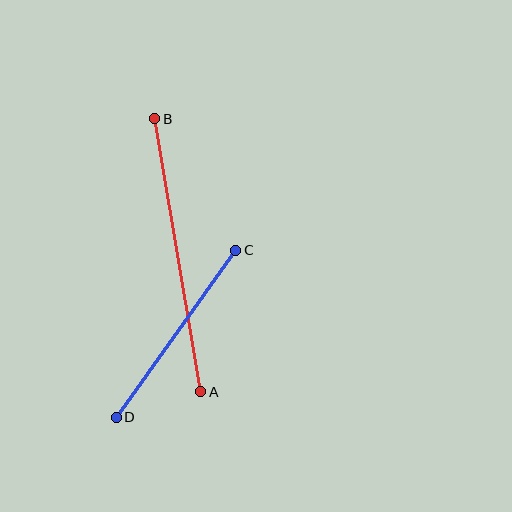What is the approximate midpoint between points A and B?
The midpoint is at approximately (178, 255) pixels.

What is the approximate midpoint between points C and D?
The midpoint is at approximately (176, 334) pixels.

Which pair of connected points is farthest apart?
Points A and B are farthest apart.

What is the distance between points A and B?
The distance is approximately 277 pixels.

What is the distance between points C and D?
The distance is approximately 205 pixels.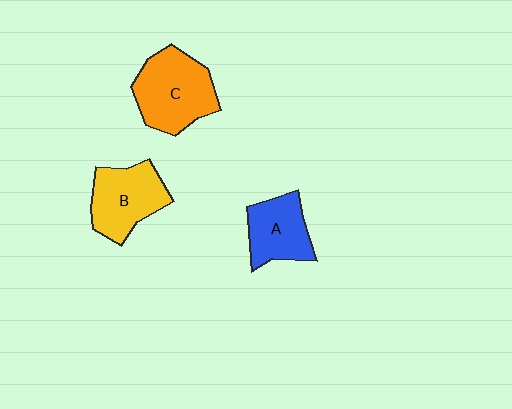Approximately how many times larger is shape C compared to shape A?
Approximately 1.4 times.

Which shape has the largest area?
Shape C (orange).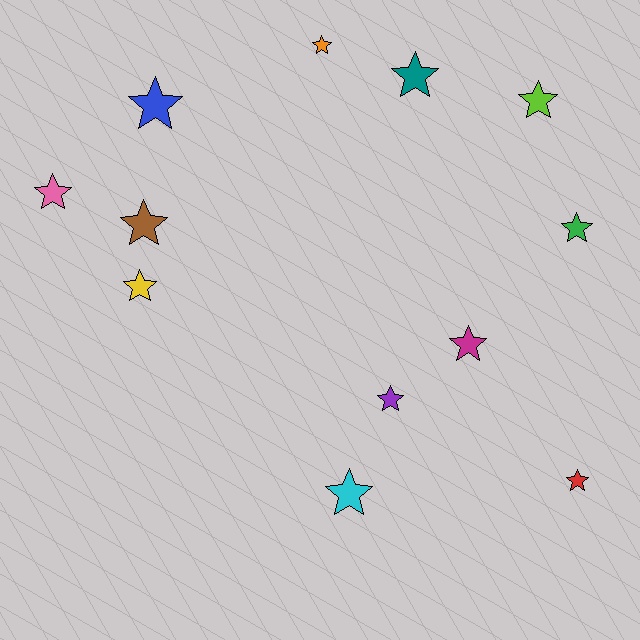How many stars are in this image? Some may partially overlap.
There are 12 stars.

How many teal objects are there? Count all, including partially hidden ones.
There is 1 teal object.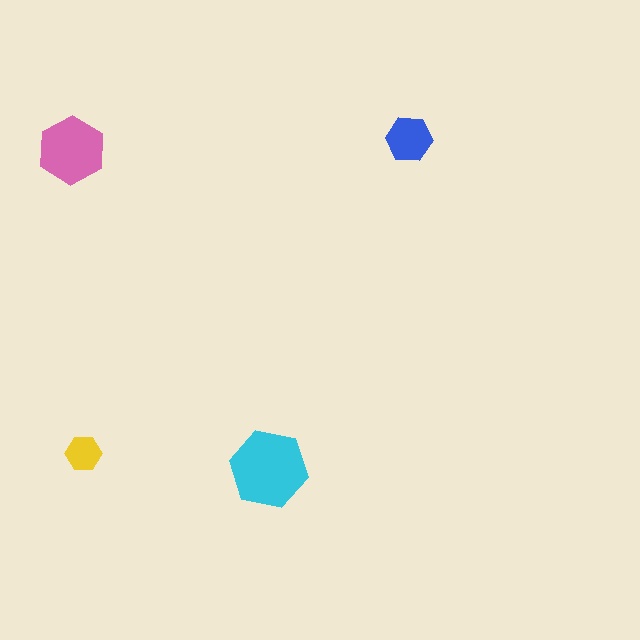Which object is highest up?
The blue hexagon is topmost.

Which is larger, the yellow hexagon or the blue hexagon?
The blue one.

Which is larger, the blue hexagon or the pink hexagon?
The pink one.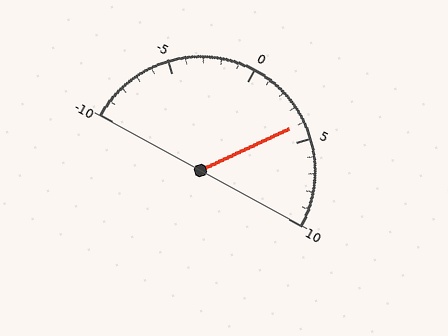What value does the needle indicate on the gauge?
The needle indicates approximately 4.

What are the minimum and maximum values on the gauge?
The gauge ranges from -10 to 10.